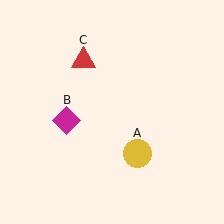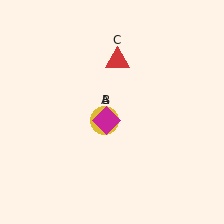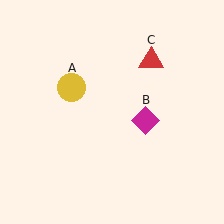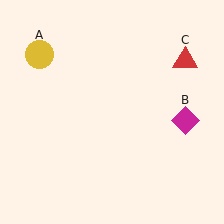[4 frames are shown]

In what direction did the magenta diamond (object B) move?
The magenta diamond (object B) moved right.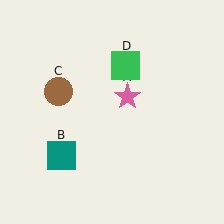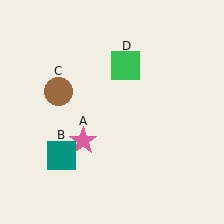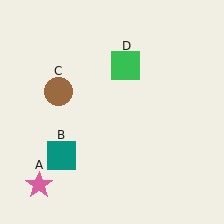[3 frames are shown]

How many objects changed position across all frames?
1 object changed position: pink star (object A).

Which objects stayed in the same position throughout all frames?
Teal square (object B) and brown circle (object C) and green square (object D) remained stationary.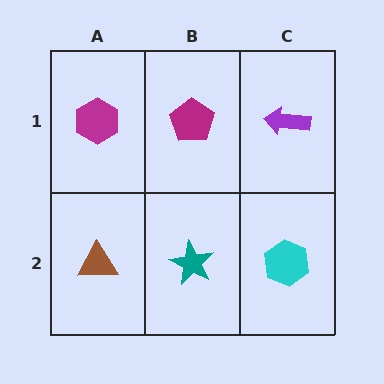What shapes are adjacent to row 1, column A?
A brown triangle (row 2, column A), a magenta pentagon (row 1, column B).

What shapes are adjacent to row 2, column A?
A magenta hexagon (row 1, column A), a teal star (row 2, column B).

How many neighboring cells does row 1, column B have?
3.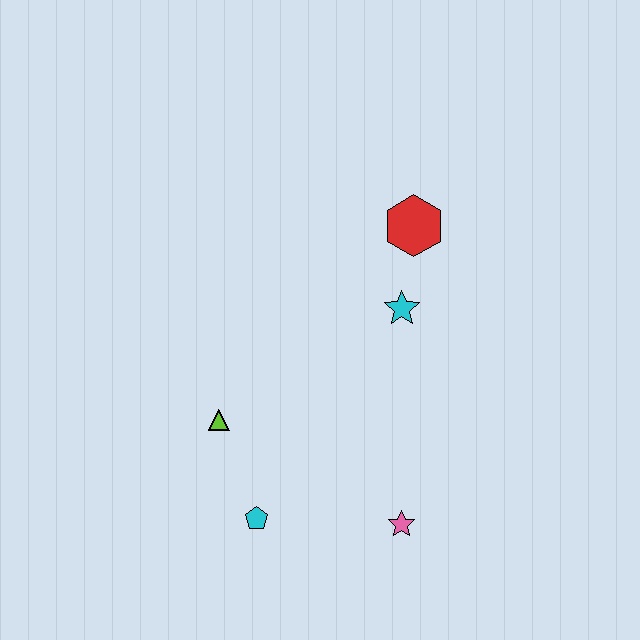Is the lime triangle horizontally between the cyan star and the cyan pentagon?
No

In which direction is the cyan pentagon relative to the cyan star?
The cyan pentagon is below the cyan star.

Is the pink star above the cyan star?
No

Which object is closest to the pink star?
The cyan pentagon is closest to the pink star.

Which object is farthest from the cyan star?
The cyan pentagon is farthest from the cyan star.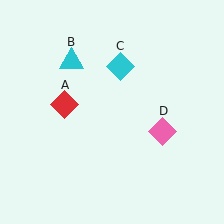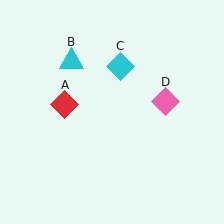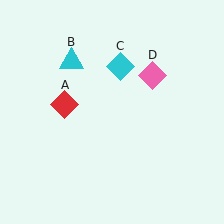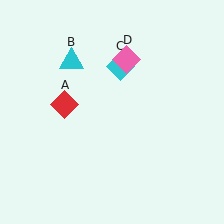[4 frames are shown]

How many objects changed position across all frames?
1 object changed position: pink diamond (object D).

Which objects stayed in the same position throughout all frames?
Red diamond (object A) and cyan triangle (object B) and cyan diamond (object C) remained stationary.